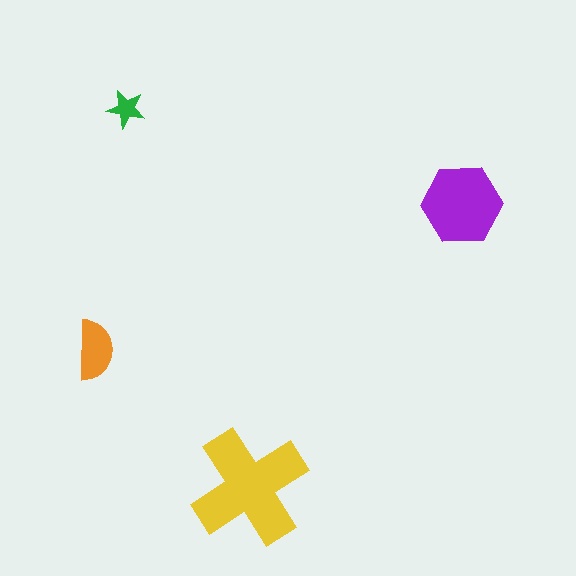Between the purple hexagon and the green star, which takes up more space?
The purple hexagon.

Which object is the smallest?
The green star.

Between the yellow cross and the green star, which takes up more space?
The yellow cross.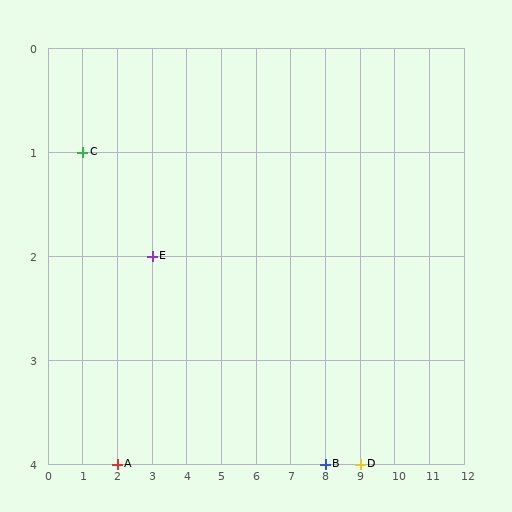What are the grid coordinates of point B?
Point B is at grid coordinates (8, 4).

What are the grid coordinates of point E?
Point E is at grid coordinates (3, 2).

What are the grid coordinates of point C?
Point C is at grid coordinates (1, 1).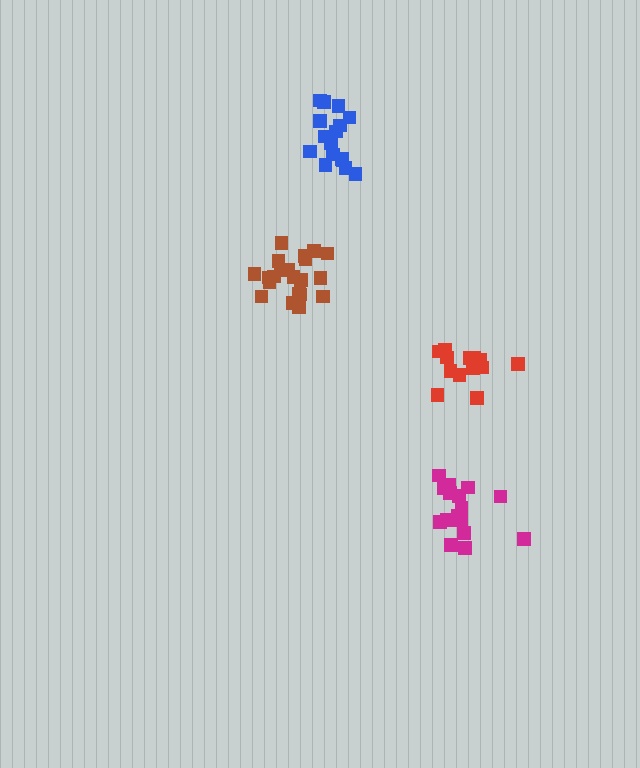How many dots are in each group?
Group 1: 18 dots, Group 2: 16 dots, Group 3: 21 dots, Group 4: 15 dots (70 total).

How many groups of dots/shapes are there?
There are 4 groups.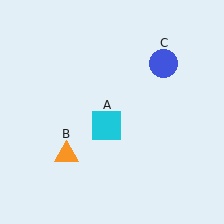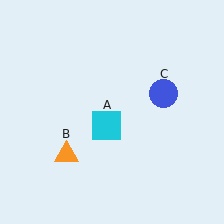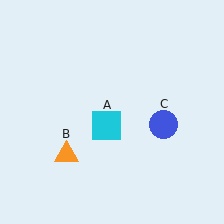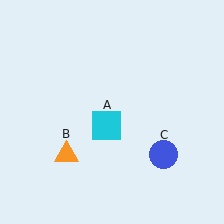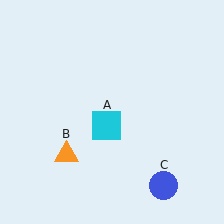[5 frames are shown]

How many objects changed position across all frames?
1 object changed position: blue circle (object C).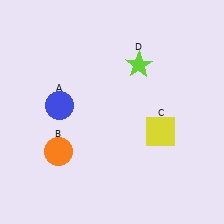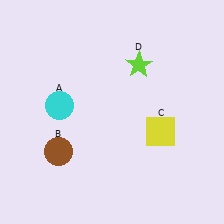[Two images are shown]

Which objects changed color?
A changed from blue to cyan. B changed from orange to brown.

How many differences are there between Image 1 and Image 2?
There are 2 differences between the two images.